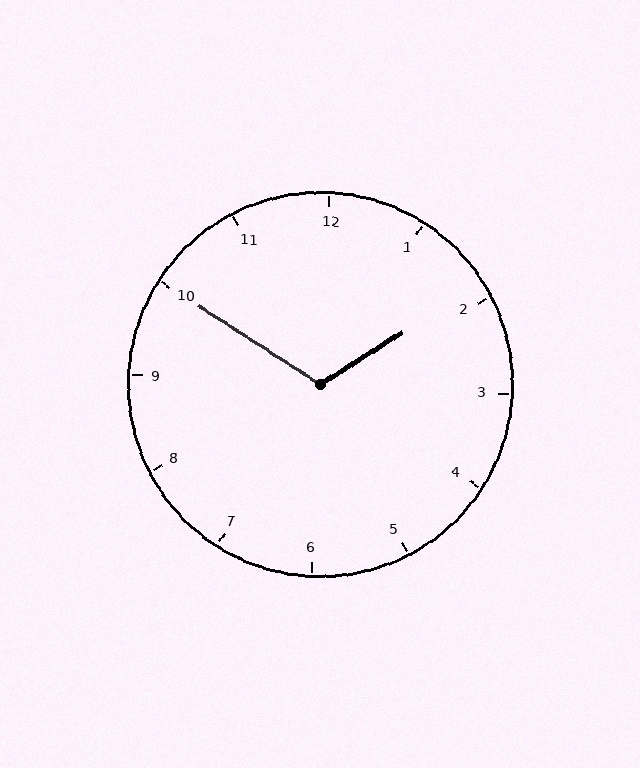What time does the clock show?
1:50.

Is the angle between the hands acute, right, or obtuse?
It is obtuse.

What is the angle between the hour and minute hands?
Approximately 115 degrees.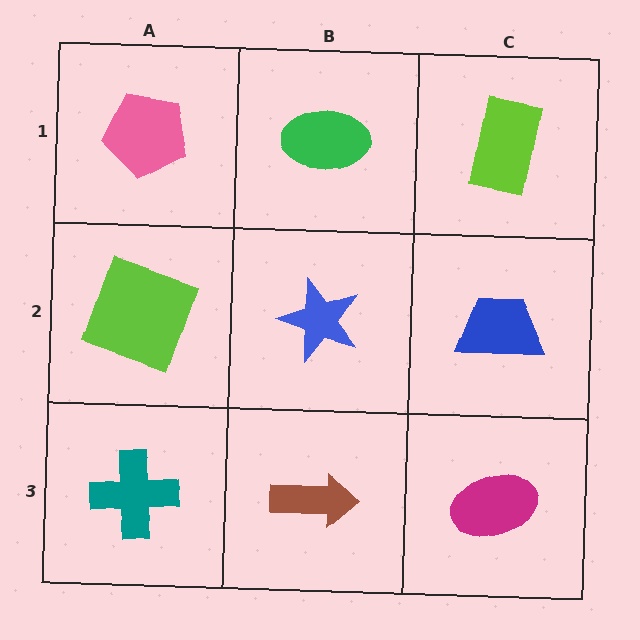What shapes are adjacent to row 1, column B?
A blue star (row 2, column B), a pink pentagon (row 1, column A), a lime rectangle (row 1, column C).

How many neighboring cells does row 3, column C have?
2.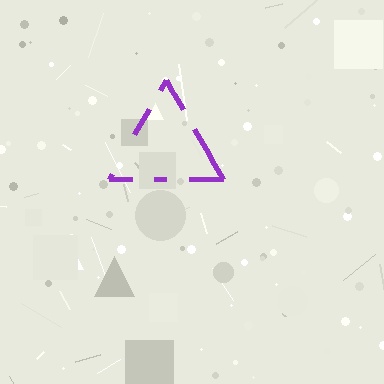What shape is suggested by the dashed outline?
The dashed outline suggests a triangle.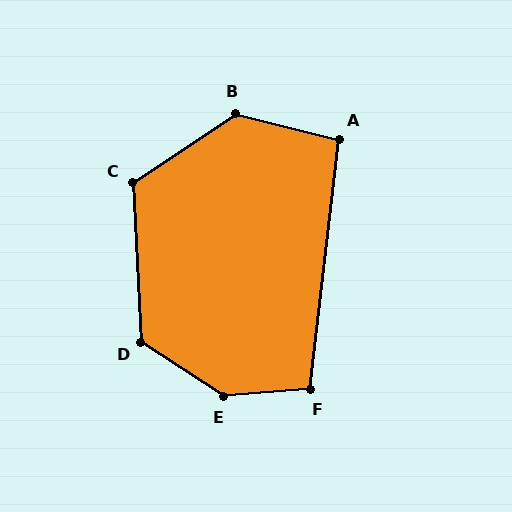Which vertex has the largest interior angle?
E, at approximately 142 degrees.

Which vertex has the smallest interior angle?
A, at approximately 97 degrees.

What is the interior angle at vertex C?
Approximately 121 degrees (obtuse).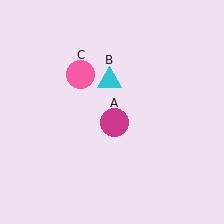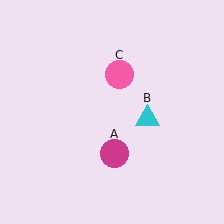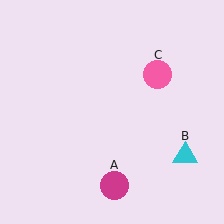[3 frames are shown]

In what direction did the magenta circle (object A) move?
The magenta circle (object A) moved down.